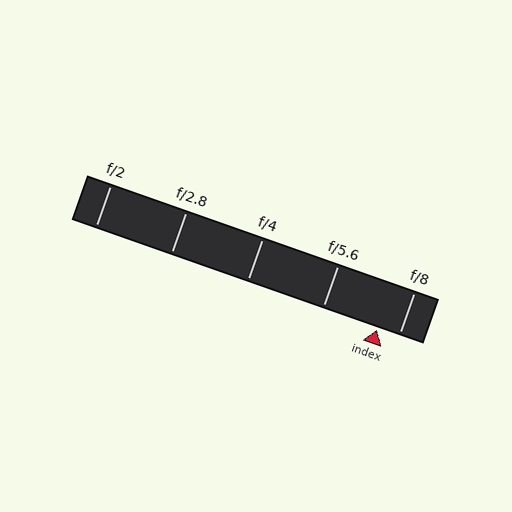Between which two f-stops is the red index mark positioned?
The index mark is between f/5.6 and f/8.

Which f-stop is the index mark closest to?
The index mark is closest to f/8.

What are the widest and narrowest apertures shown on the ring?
The widest aperture shown is f/2 and the narrowest is f/8.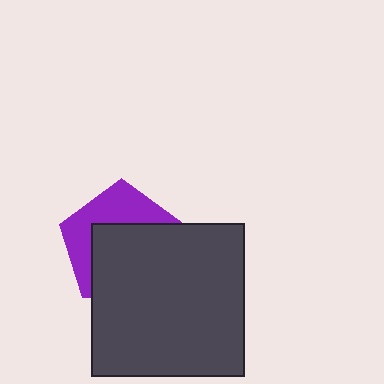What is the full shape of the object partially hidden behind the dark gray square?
The partially hidden object is a purple pentagon.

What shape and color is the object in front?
The object in front is a dark gray square.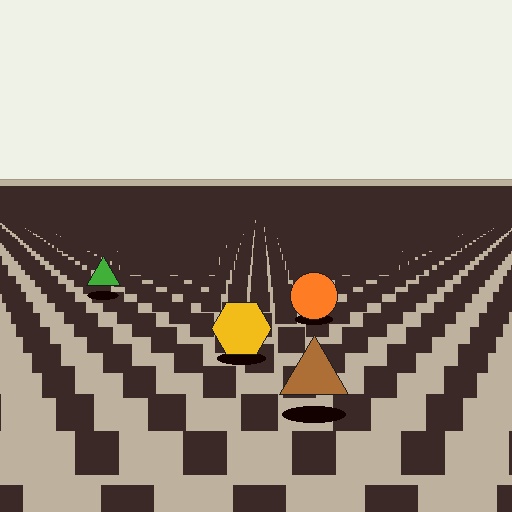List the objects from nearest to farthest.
From nearest to farthest: the brown triangle, the yellow hexagon, the orange circle, the green triangle.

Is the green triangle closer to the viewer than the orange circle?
No. The orange circle is closer — you can tell from the texture gradient: the ground texture is coarser near it.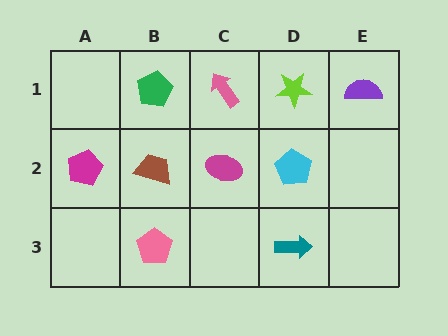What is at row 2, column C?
A magenta ellipse.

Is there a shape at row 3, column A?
No, that cell is empty.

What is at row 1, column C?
A pink arrow.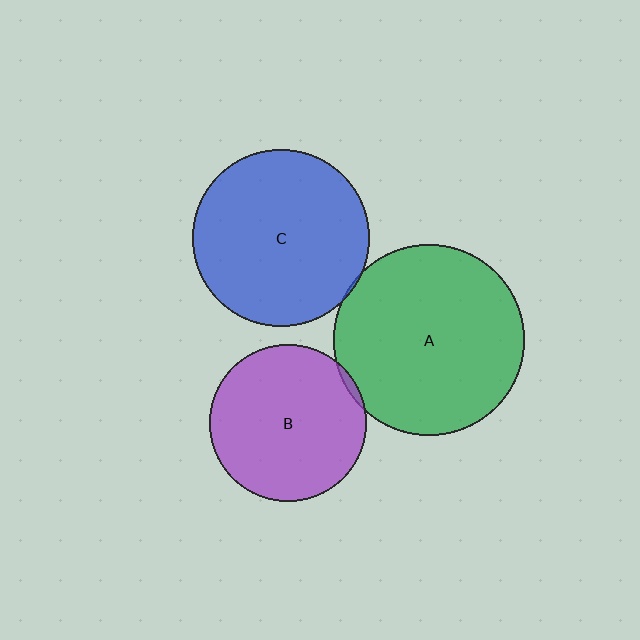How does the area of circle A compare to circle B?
Approximately 1.5 times.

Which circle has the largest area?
Circle A (green).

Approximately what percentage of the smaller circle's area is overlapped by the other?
Approximately 5%.